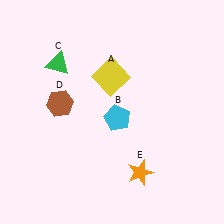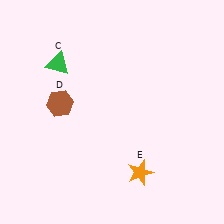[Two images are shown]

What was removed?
The cyan pentagon (B), the yellow square (A) were removed in Image 2.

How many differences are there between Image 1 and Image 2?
There are 2 differences between the two images.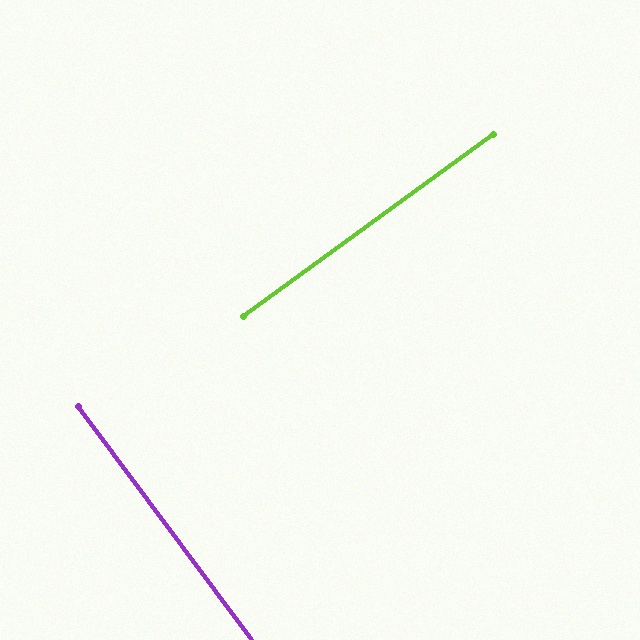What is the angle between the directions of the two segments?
Approximately 89 degrees.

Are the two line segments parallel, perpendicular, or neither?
Perpendicular — they meet at approximately 89°.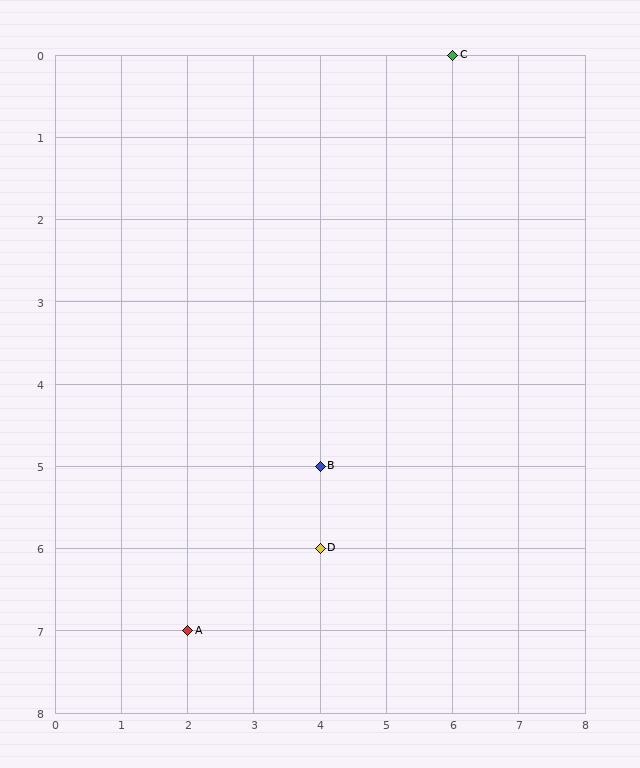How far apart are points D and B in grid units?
Points D and B are 1 row apart.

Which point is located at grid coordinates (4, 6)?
Point D is at (4, 6).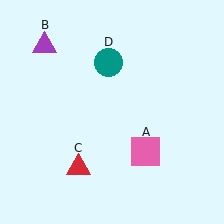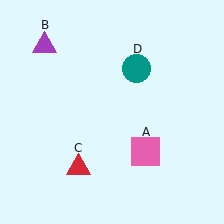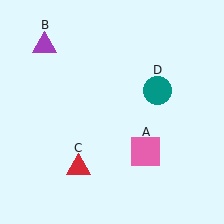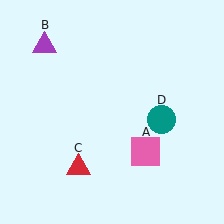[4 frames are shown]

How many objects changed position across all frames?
1 object changed position: teal circle (object D).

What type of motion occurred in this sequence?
The teal circle (object D) rotated clockwise around the center of the scene.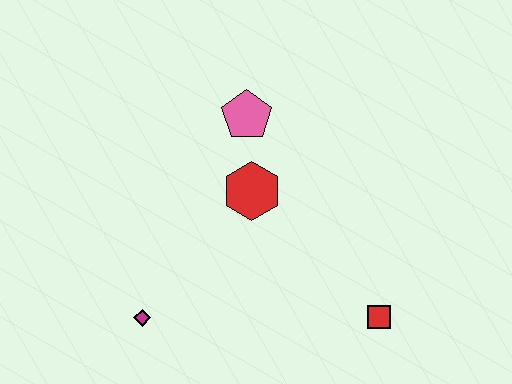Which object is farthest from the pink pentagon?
The red square is farthest from the pink pentagon.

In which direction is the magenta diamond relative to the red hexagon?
The magenta diamond is below the red hexagon.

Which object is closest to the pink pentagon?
The red hexagon is closest to the pink pentagon.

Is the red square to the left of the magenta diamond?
No